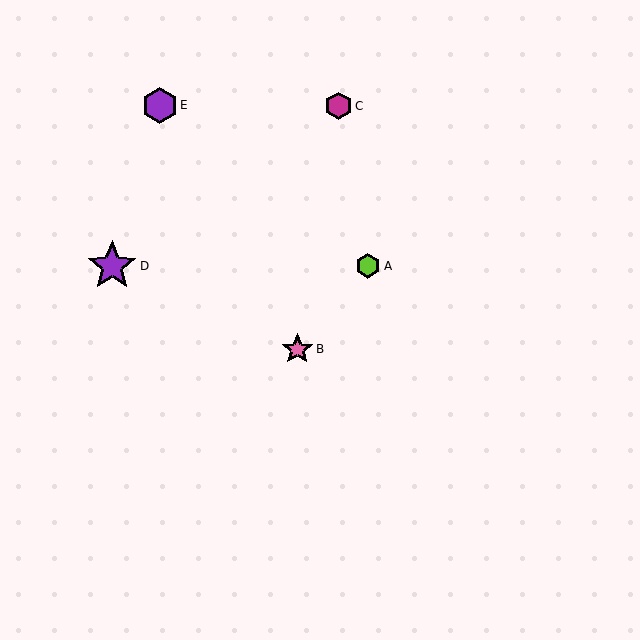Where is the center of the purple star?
The center of the purple star is at (112, 266).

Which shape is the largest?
The purple star (labeled D) is the largest.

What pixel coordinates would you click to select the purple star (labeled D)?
Click at (112, 266) to select the purple star D.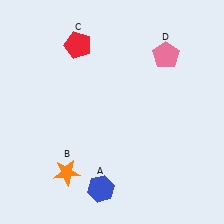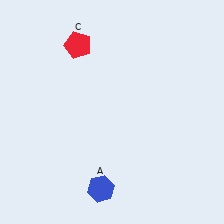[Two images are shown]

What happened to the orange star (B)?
The orange star (B) was removed in Image 2. It was in the bottom-left area of Image 1.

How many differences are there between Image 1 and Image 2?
There are 2 differences between the two images.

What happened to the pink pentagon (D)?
The pink pentagon (D) was removed in Image 2. It was in the top-right area of Image 1.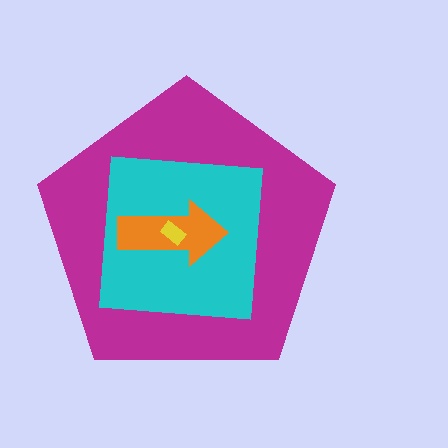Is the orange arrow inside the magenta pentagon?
Yes.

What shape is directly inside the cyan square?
The orange arrow.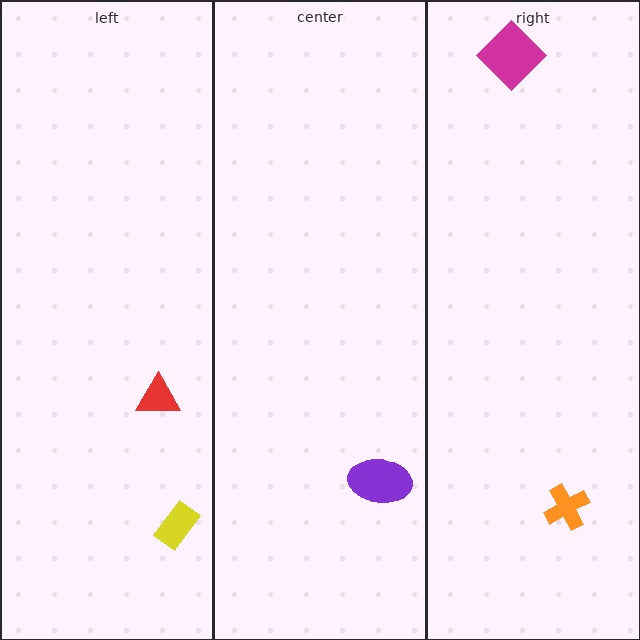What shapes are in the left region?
The red triangle, the yellow rectangle.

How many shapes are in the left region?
2.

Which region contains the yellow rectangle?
The left region.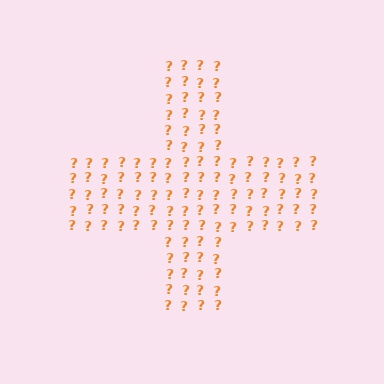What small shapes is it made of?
It is made of small question marks.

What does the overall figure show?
The overall figure shows a cross.